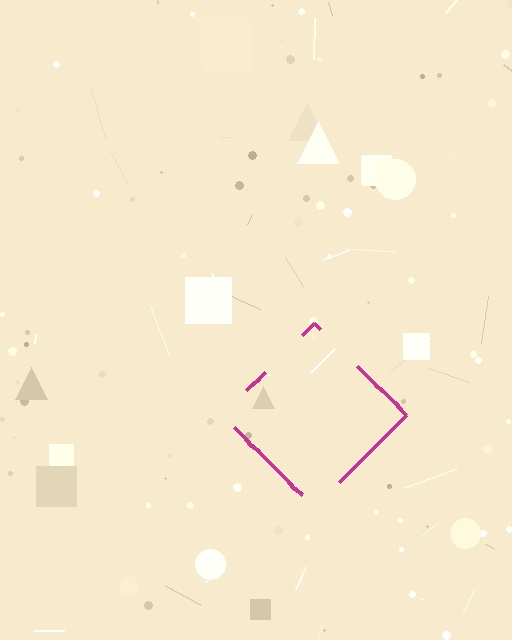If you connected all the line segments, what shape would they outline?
They would outline a diamond.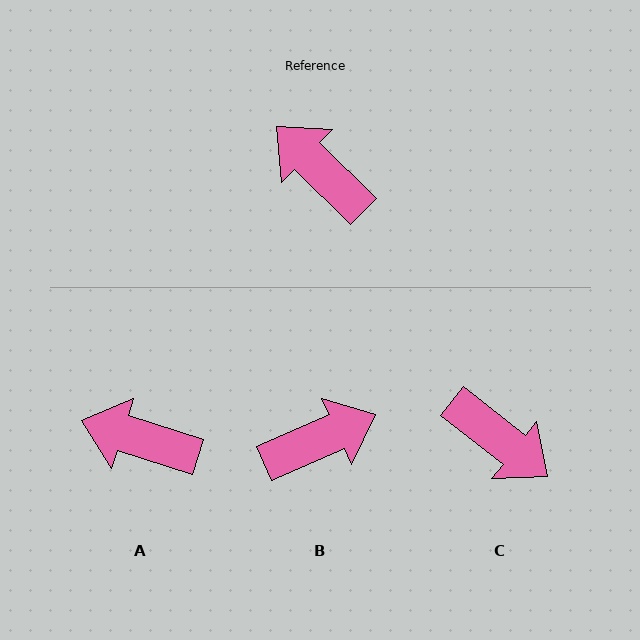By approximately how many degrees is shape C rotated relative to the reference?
Approximately 174 degrees clockwise.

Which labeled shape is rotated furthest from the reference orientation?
C, about 174 degrees away.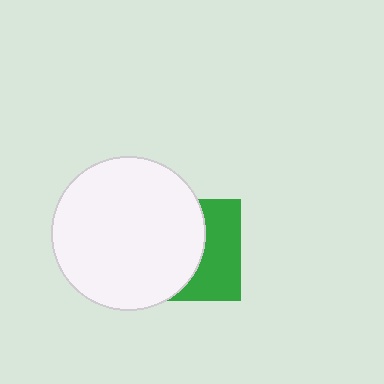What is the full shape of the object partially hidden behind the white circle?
The partially hidden object is a green square.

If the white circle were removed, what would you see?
You would see the complete green square.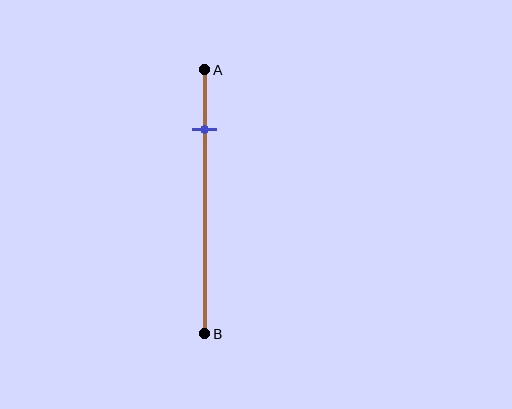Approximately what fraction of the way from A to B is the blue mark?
The blue mark is approximately 25% of the way from A to B.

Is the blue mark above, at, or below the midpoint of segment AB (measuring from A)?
The blue mark is above the midpoint of segment AB.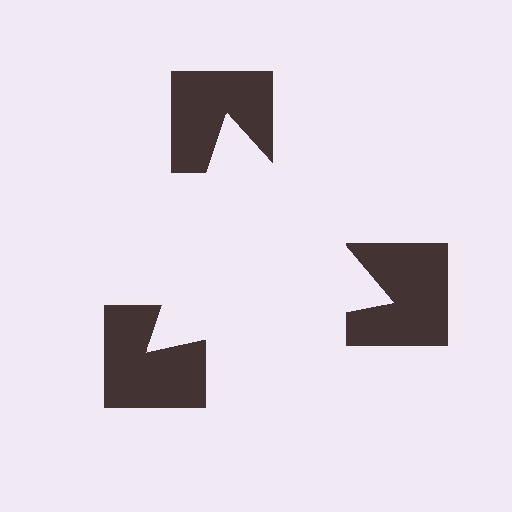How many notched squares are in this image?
There are 3 — one at each vertex of the illusory triangle.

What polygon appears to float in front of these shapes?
An illusory triangle — its edges are inferred from the aligned wedge cuts in the notched squares, not physically drawn.